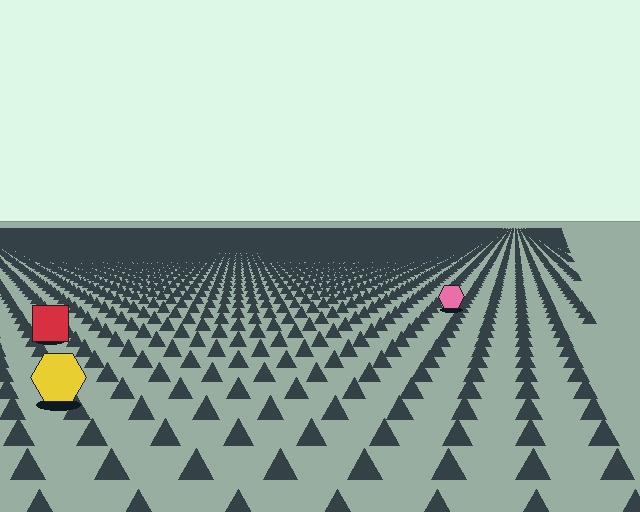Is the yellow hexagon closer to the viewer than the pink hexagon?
Yes. The yellow hexagon is closer — you can tell from the texture gradient: the ground texture is coarser near it.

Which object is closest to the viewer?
The yellow hexagon is closest. The texture marks near it are larger and more spread out.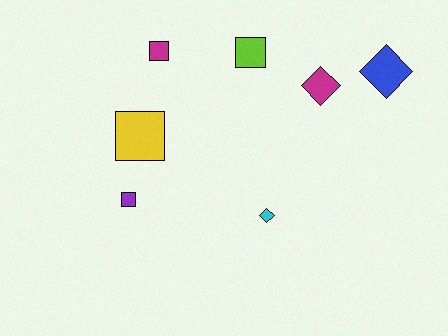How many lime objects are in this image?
There is 1 lime object.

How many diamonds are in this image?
There are 3 diamonds.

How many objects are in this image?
There are 7 objects.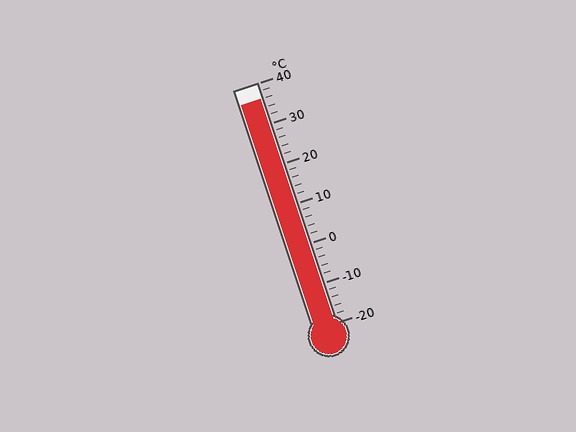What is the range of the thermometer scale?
The thermometer scale ranges from -20°C to 40°C.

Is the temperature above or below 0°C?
The temperature is above 0°C.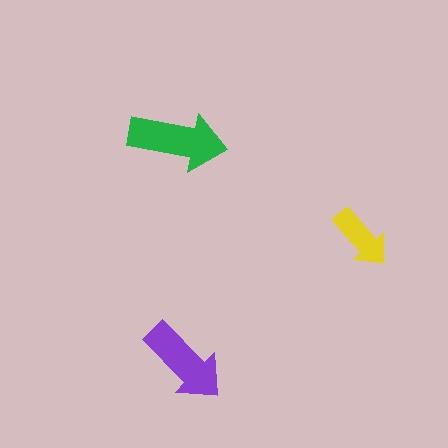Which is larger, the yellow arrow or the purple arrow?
The purple one.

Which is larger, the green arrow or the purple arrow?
The green one.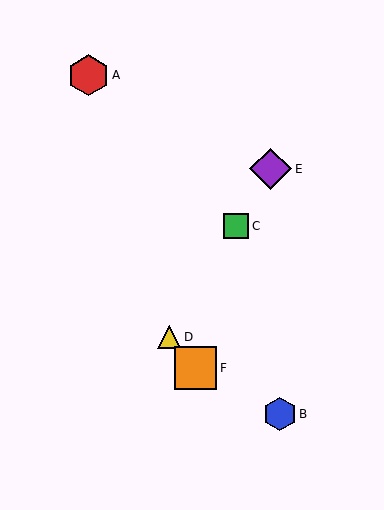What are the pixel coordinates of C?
Object C is at (236, 226).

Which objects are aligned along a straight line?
Objects C, D, E are aligned along a straight line.